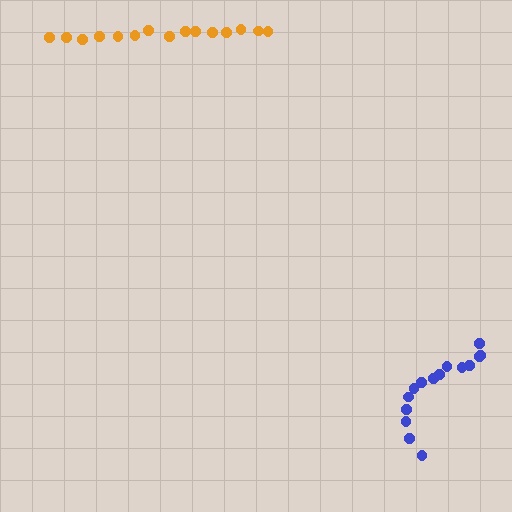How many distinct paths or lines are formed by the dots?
There are 2 distinct paths.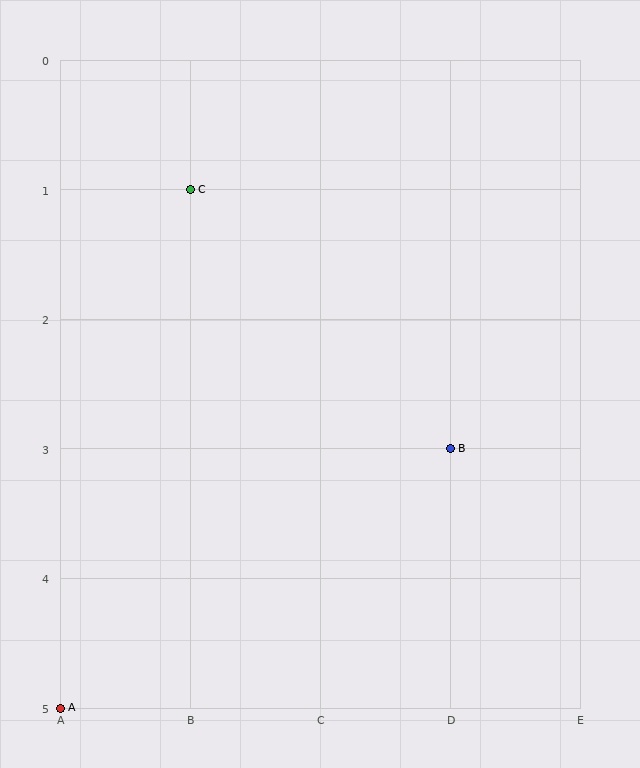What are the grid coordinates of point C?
Point C is at grid coordinates (B, 1).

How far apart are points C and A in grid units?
Points C and A are 1 column and 4 rows apart (about 4.1 grid units diagonally).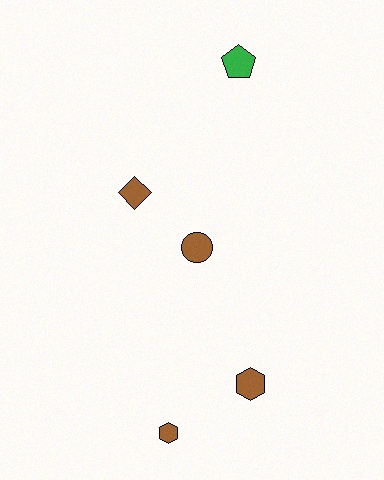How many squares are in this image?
There are no squares.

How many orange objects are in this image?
There are no orange objects.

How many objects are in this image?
There are 5 objects.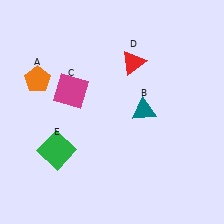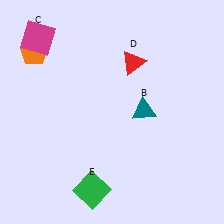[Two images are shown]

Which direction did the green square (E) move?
The green square (E) moved down.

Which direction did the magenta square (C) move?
The magenta square (C) moved up.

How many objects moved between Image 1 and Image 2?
3 objects moved between the two images.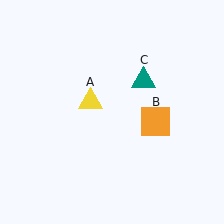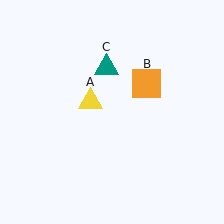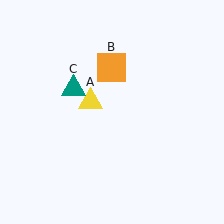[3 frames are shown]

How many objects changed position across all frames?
2 objects changed position: orange square (object B), teal triangle (object C).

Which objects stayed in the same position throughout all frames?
Yellow triangle (object A) remained stationary.